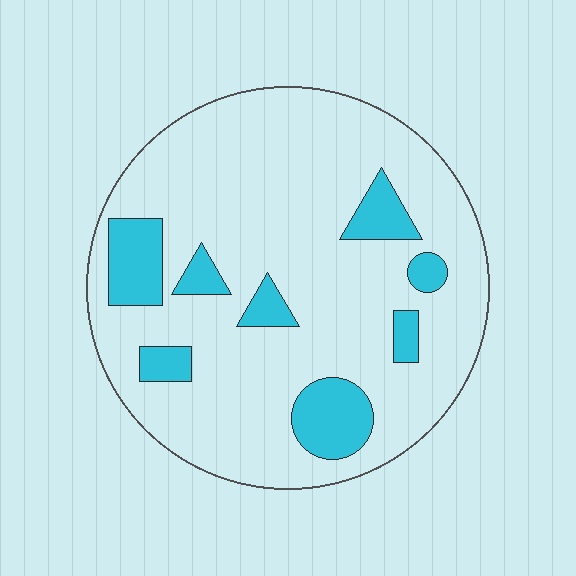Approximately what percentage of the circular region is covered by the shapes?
Approximately 15%.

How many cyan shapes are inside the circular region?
8.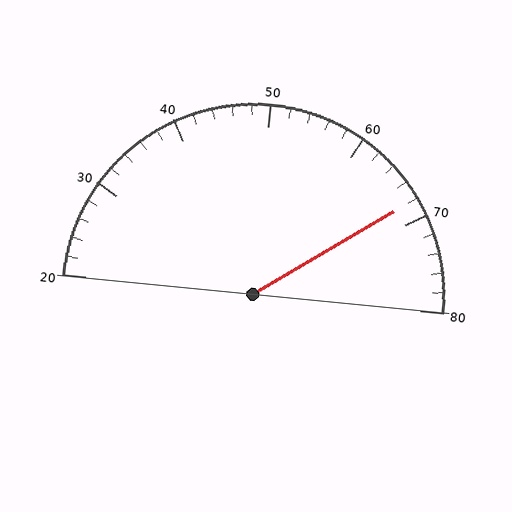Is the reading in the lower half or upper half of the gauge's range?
The reading is in the upper half of the range (20 to 80).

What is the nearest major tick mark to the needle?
The nearest major tick mark is 70.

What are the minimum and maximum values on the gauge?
The gauge ranges from 20 to 80.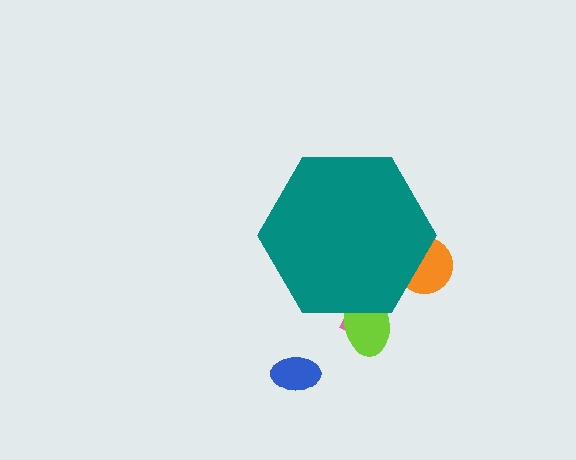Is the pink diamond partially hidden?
Yes, the pink diamond is partially hidden behind the teal hexagon.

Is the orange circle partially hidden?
Yes, the orange circle is partially hidden behind the teal hexagon.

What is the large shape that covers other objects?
A teal hexagon.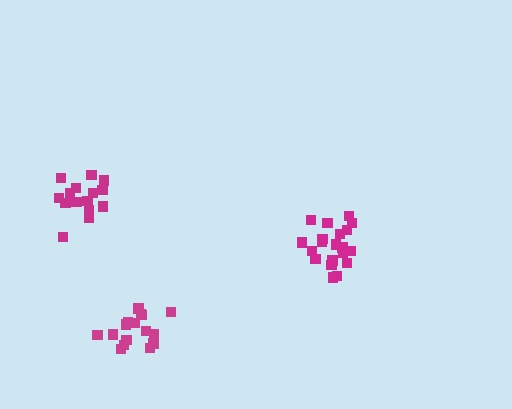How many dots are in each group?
Group 1: 20 dots, Group 2: 16 dots, Group 3: 18 dots (54 total).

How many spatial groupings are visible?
There are 3 spatial groupings.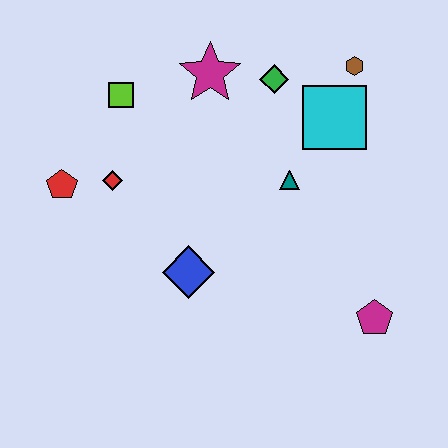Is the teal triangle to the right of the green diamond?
Yes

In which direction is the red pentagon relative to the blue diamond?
The red pentagon is to the left of the blue diamond.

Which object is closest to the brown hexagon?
The cyan square is closest to the brown hexagon.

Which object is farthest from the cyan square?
The red pentagon is farthest from the cyan square.